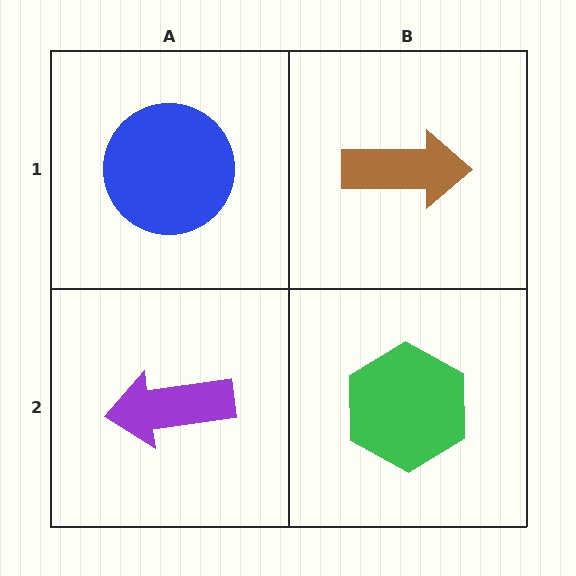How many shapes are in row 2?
2 shapes.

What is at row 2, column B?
A green hexagon.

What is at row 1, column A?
A blue circle.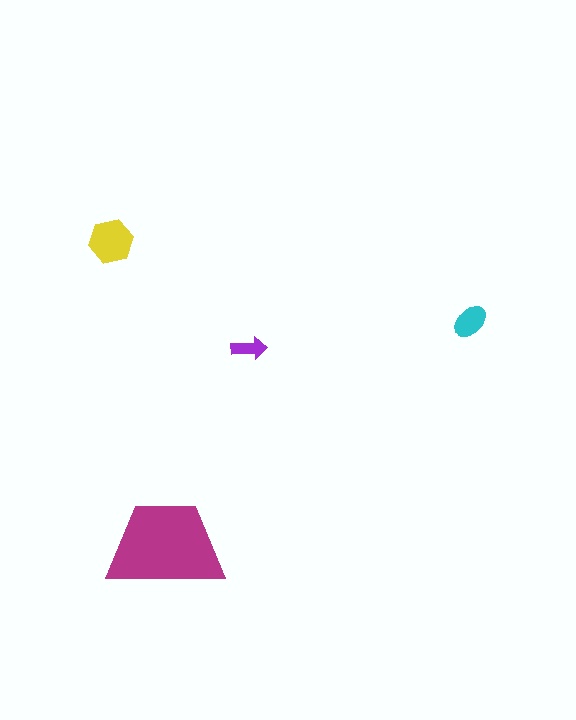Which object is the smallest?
The purple arrow.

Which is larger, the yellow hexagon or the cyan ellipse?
The yellow hexagon.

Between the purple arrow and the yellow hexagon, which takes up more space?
The yellow hexagon.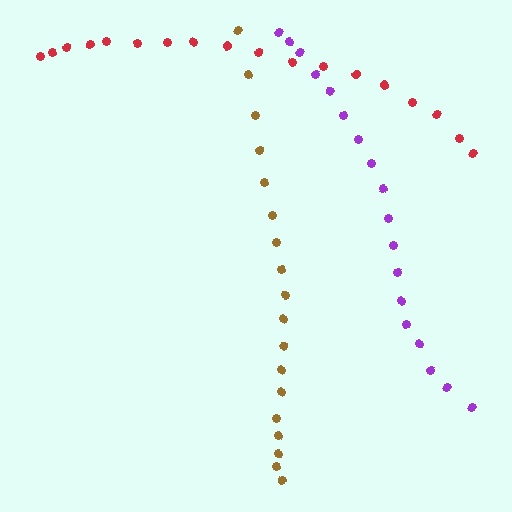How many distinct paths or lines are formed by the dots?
There are 3 distinct paths.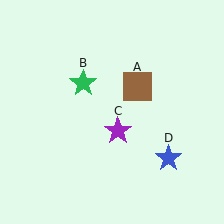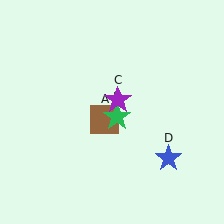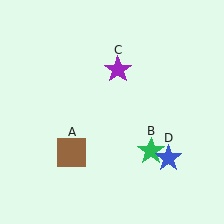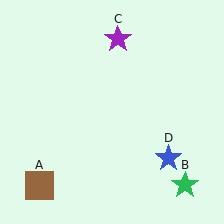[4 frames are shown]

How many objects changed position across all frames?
3 objects changed position: brown square (object A), green star (object B), purple star (object C).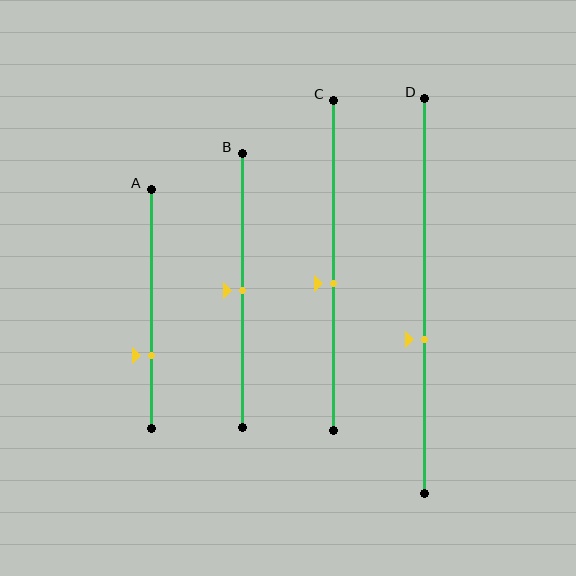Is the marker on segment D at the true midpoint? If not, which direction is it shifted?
No, the marker on segment D is shifted downward by about 11% of the segment length.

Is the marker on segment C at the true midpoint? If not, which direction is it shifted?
No, the marker on segment C is shifted downward by about 6% of the segment length.